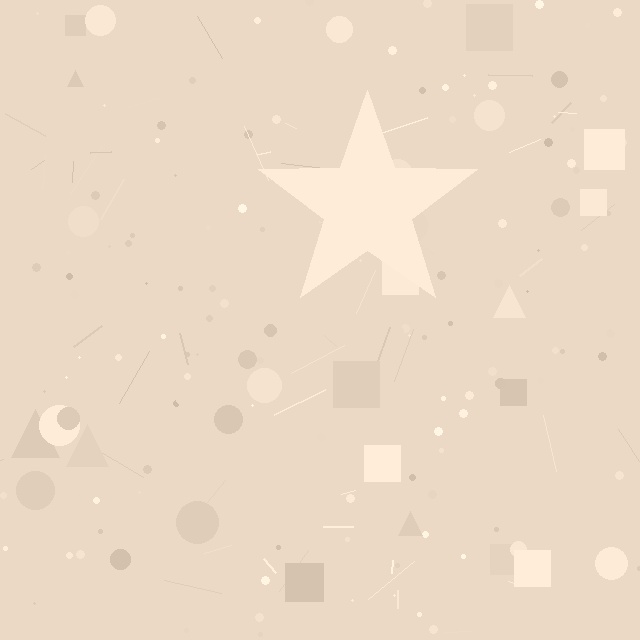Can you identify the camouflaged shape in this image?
The camouflaged shape is a star.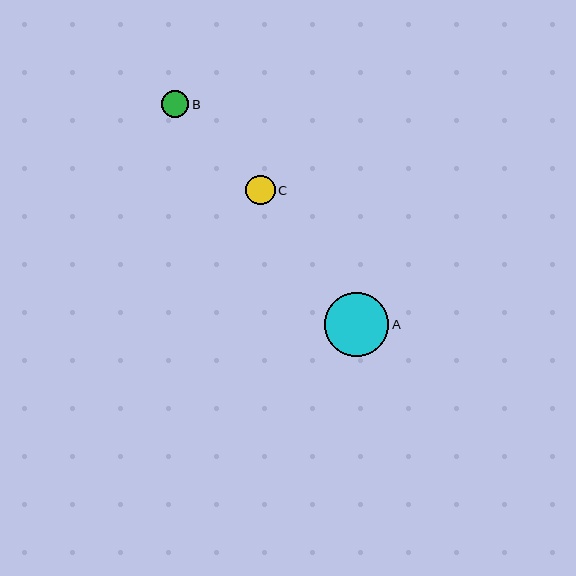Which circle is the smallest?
Circle B is the smallest with a size of approximately 27 pixels.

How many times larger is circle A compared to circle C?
Circle A is approximately 2.2 times the size of circle C.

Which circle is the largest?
Circle A is the largest with a size of approximately 64 pixels.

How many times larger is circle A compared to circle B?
Circle A is approximately 2.3 times the size of circle B.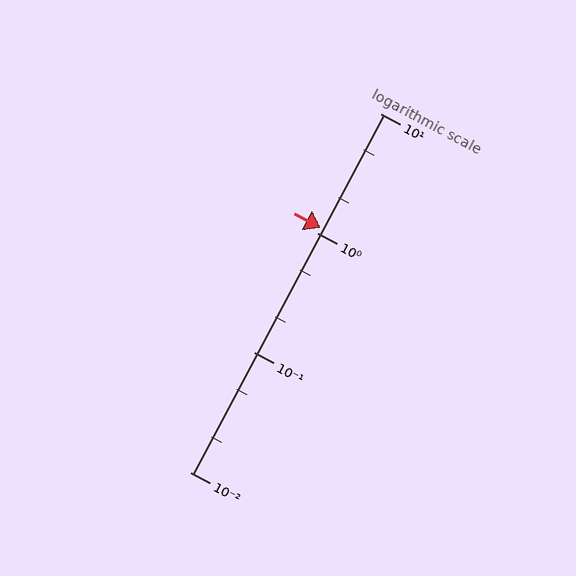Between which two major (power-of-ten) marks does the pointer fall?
The pointer is between 1 and 10.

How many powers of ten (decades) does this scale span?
The scale spans 3 decades, from 0.01 to 10.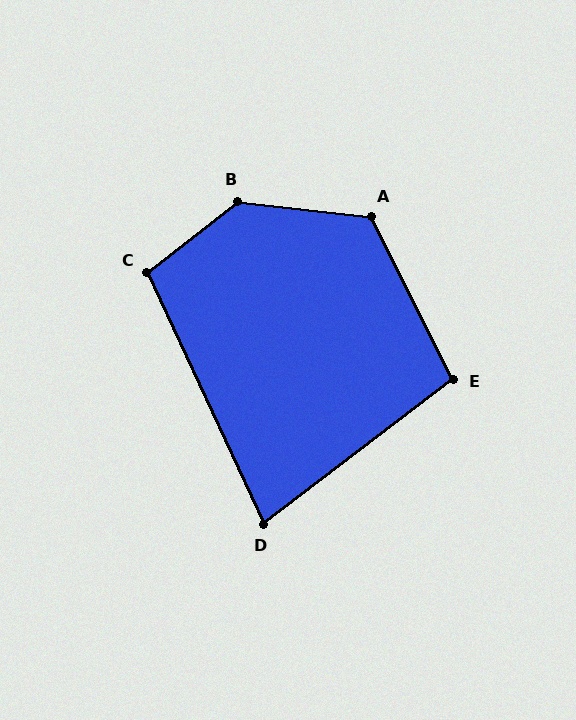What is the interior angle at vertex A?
Approximately 123 degrees (obtuse).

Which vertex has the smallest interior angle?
D, at approximately 78 degrees.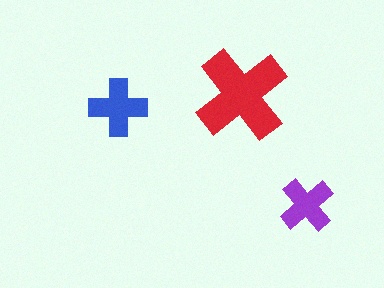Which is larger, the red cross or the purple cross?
The red one.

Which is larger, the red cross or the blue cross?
The red one.